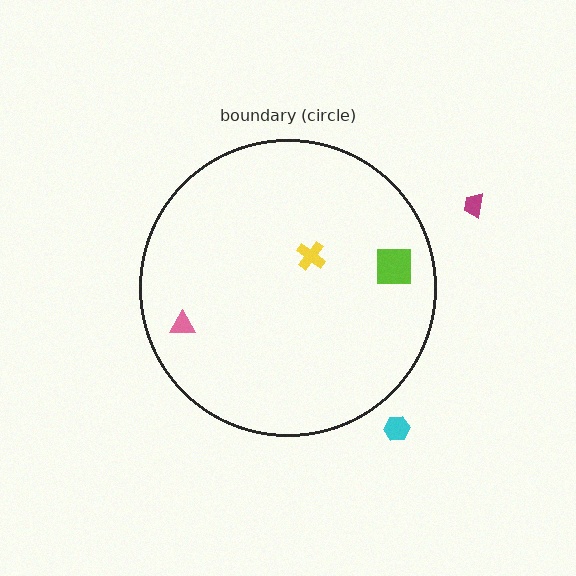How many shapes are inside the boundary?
3 inside, 2 outside.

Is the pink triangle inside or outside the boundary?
Inside.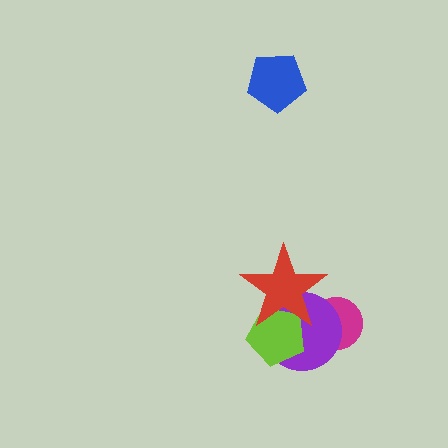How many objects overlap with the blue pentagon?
0 objects overlap with the blue pentagon.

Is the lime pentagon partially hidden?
Yes, it is partially covered by another shape.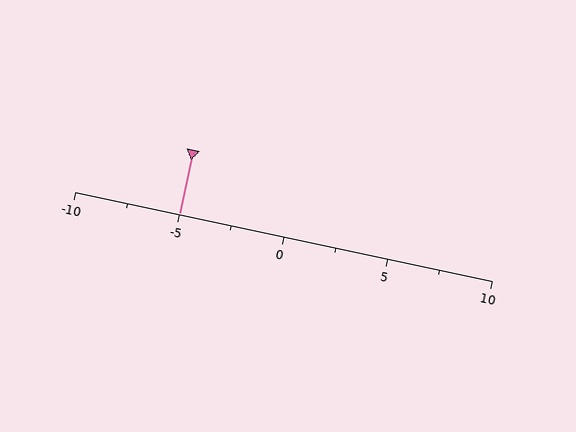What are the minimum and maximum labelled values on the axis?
The axis runs from -10 to 10.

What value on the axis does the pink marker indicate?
The marker indicates approximately -5.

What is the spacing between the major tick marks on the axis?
The major ticks are spaced 5 apart.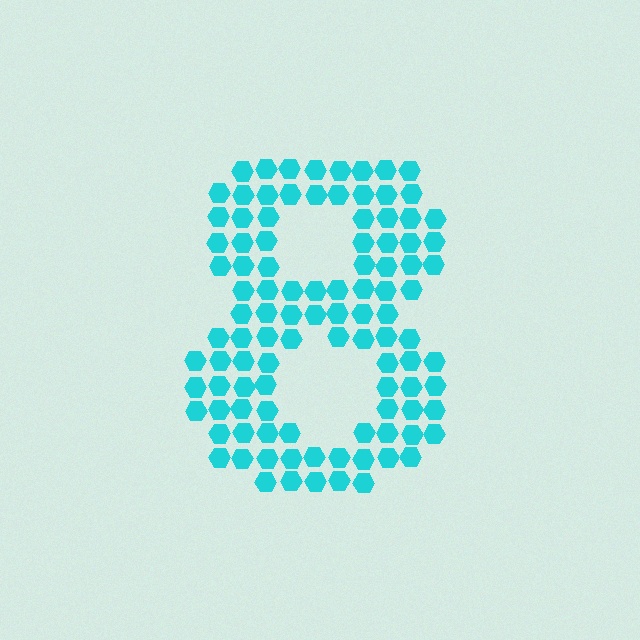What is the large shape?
The large shape is the digit 8.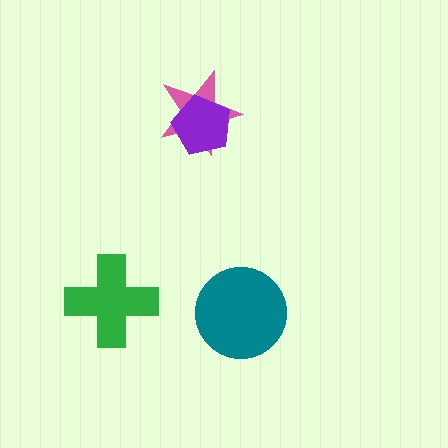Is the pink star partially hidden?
Yes, it is partially covered by another shape.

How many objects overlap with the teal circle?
0 objects overlap with the teal circle.